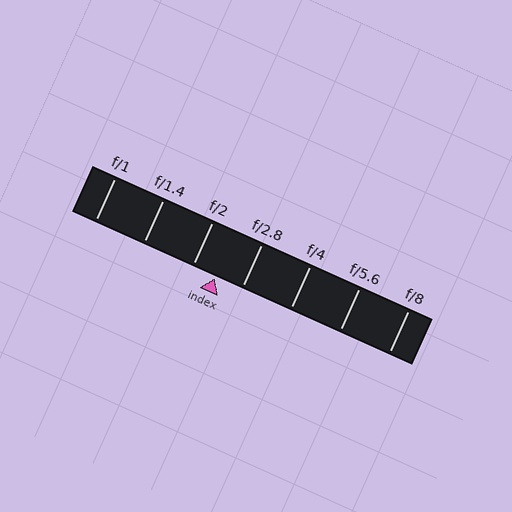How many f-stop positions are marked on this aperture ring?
There are 7 f-stop positions marked.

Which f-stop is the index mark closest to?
The index mark is closest to f/2.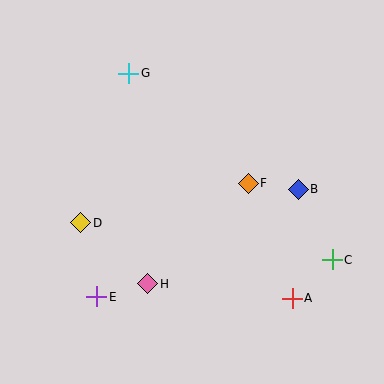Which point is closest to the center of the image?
Point F at (248, 183) is closest to the center.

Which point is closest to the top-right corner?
Point B is closest to the top-right corner.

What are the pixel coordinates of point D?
Point D is at (81, 223).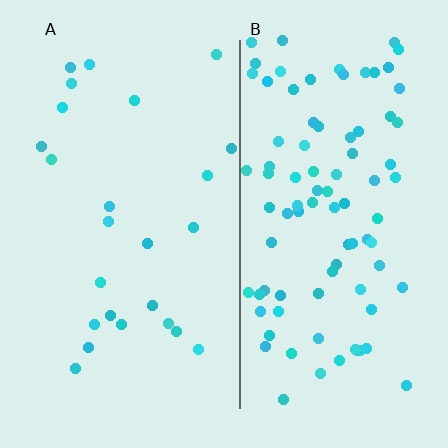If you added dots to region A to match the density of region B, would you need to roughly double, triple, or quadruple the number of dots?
Approximately quadruple.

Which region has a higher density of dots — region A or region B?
B (the right).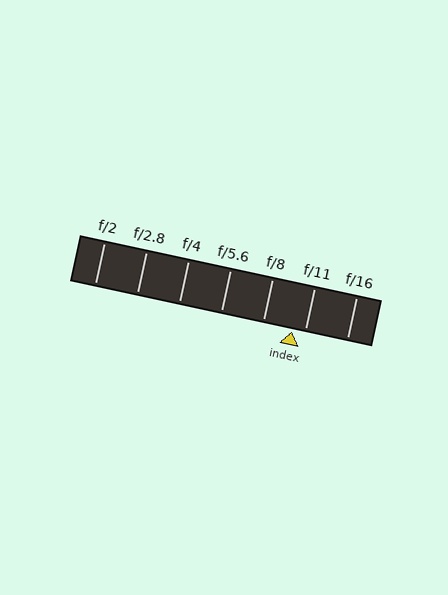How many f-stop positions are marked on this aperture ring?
There are 7 f-stop positions marked.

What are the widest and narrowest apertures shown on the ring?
The widest aperture shown is f/2 and the narrowest is f/16.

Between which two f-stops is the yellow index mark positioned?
The index mark is between f/8 and f/11.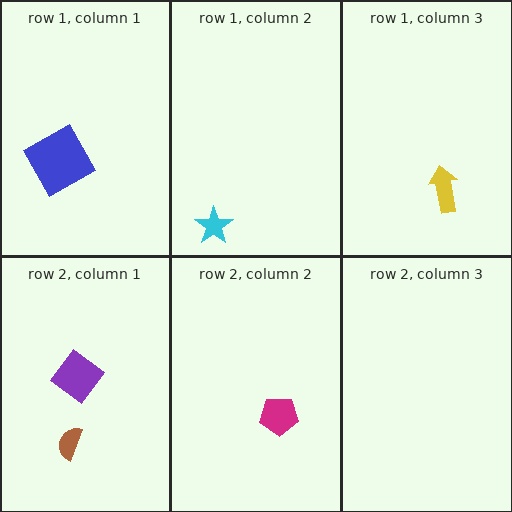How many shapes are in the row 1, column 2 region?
1.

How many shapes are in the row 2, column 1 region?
2.